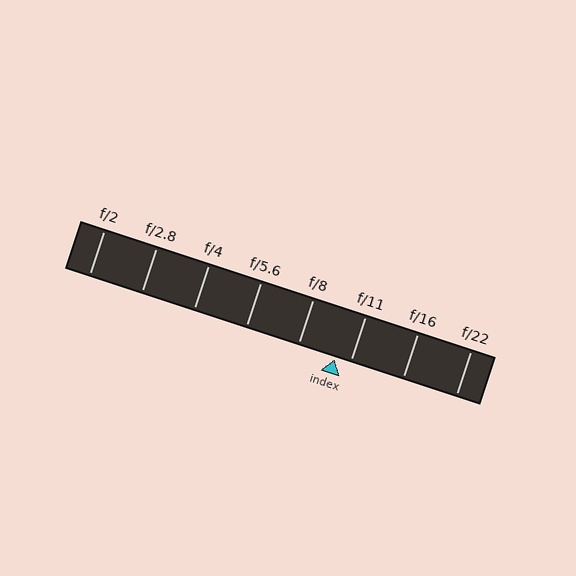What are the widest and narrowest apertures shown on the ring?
The widest aperture shown is f/2 and the narrowest is f/22.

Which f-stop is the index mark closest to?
The index mark is closest to f/11.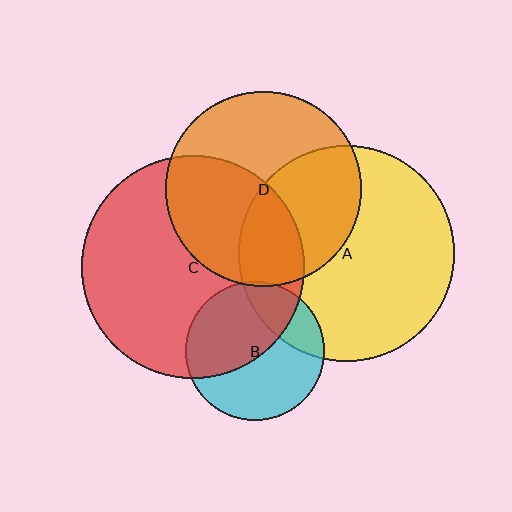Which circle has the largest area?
Circle C (red).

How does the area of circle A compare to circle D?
Approximately 1.2 times.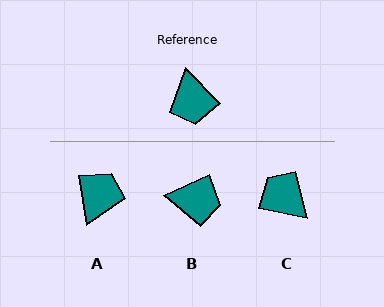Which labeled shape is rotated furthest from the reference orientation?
C, about 146 degrees away.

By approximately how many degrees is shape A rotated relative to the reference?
Approximately 144 degrees counter-clockwise.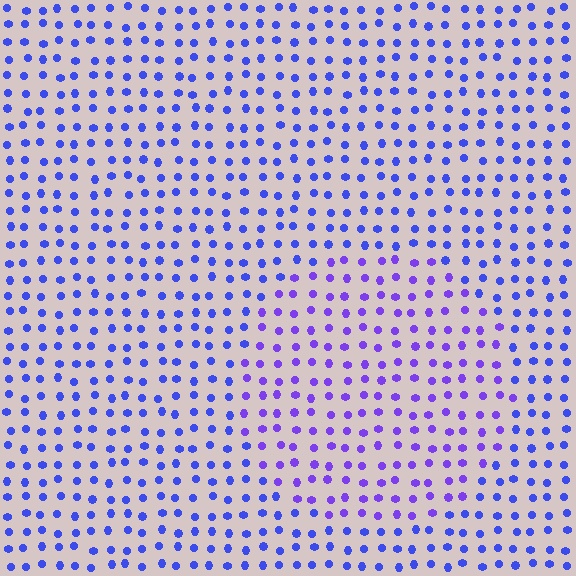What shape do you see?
I see a circle.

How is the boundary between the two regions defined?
The boundary is defined purely by a slight shift in hue (about 27 degrees). Spacing, size, and orientation are identical on both sides.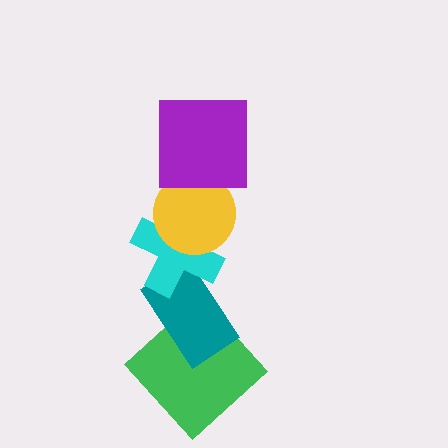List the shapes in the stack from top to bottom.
From top to bottom: the purple square, the yellow circle, the cyan cross, the teal rectangle, the green diamond.